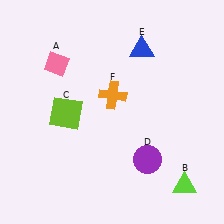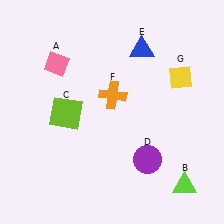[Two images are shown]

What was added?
A yellow diamond (G) was added in Image 2.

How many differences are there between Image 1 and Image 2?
There is 1 difference between the two images.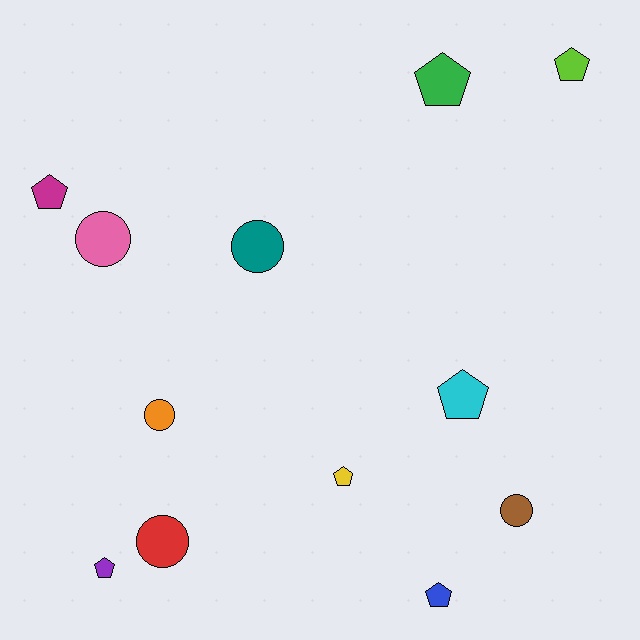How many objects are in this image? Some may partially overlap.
There are 12 objects.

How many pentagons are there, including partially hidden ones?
There are 7 pentagons.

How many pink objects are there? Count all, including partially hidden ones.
There is 1 pink object.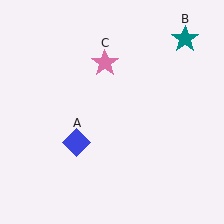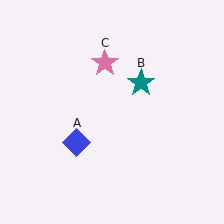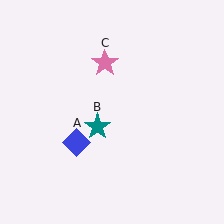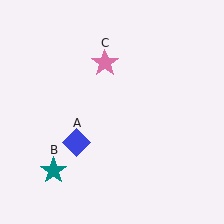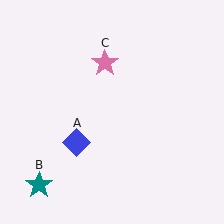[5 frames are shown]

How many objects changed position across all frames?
1 object changed position: teal star (object B).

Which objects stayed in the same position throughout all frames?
Blue diamond (object A) and pink star (object C) remained stationary.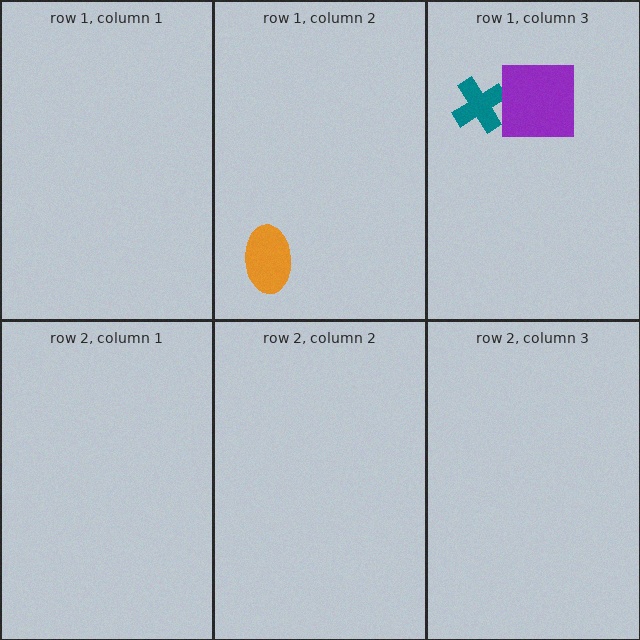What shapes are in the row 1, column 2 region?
The orange ellipse.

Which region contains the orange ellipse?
The row 1, column 2 region.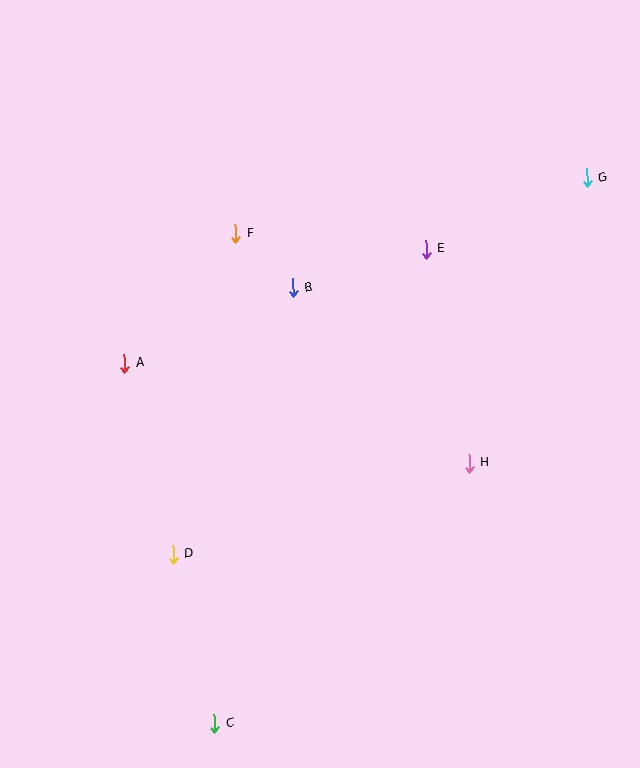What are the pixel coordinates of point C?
Point C is at (214, 724).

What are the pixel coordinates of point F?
Point F is at (236, 234).